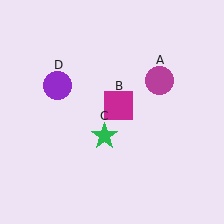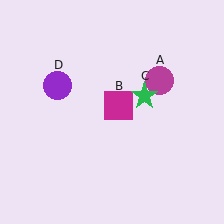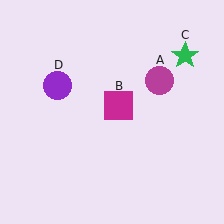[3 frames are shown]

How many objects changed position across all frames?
1 object changed position: green star (object C).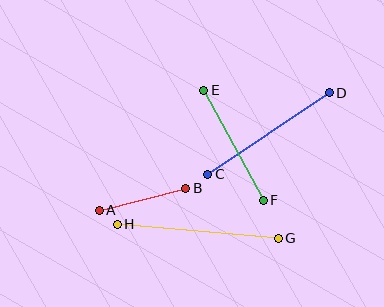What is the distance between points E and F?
The distance is approximately 125 pixels.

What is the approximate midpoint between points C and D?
The midpoint is at approximately (268, 134) pixels.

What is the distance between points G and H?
The distance is approximately 162 pixels.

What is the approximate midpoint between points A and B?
The midpoint is at approximately (142, 199) pixels.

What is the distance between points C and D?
The distance is approximately 146 pixels.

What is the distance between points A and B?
The distance is approximately 89 pixels.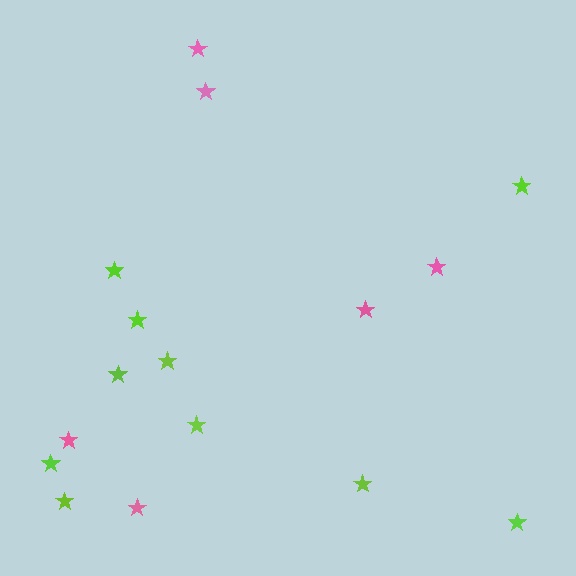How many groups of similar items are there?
There are 2 groups: one group of pink stars (6) and one group of lime stars (10).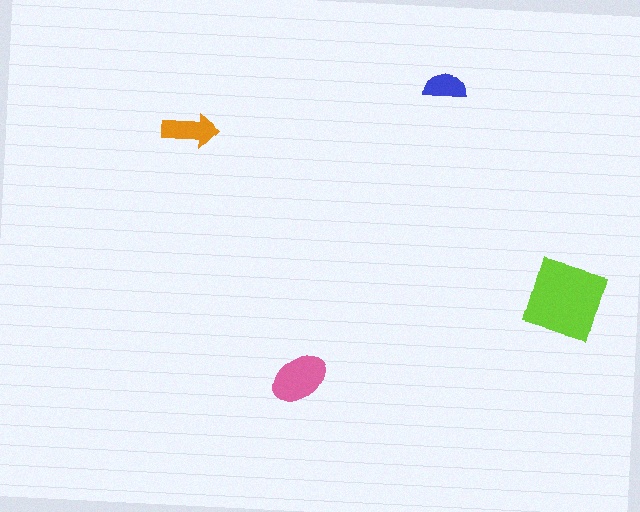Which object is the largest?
The lime square.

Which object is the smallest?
The blue semicircle.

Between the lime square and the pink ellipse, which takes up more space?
The lime square.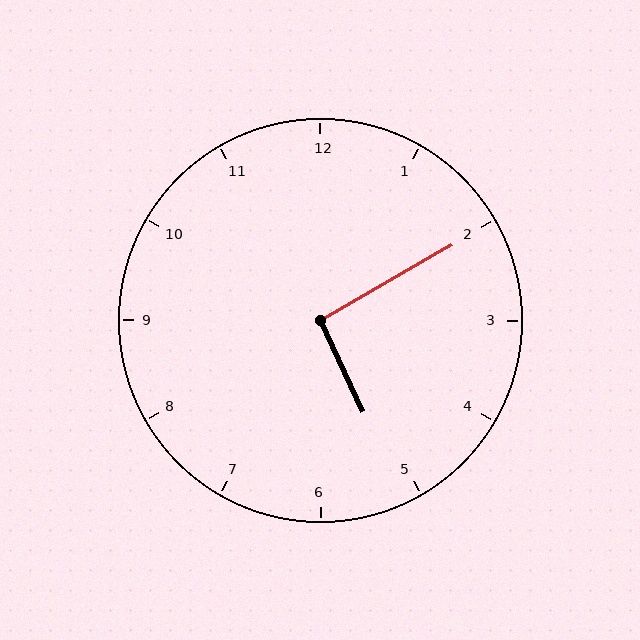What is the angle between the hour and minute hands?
Approximately 95 degrees.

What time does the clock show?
5:10.